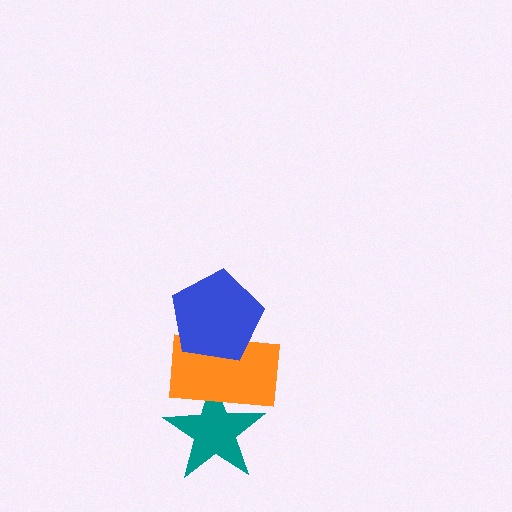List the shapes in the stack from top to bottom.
From top to bottom: the blue pentagon, the orange rectangle, the teal star.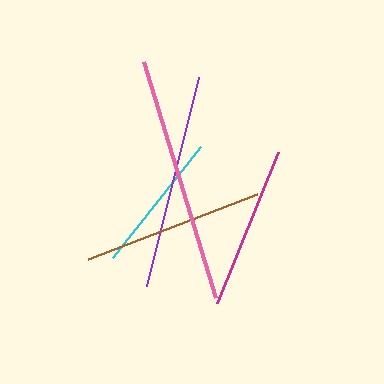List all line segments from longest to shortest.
From longest to shortest: pink, purple, brown, magenta, cyan.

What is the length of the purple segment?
The purple segment is approximately 215 pixels long.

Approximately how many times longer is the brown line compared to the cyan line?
The brown line is approximately 1.3 times the length of the cyan line.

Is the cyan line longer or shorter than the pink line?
The pink line is longer than the cyan line.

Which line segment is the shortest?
The cyan line is the shortest at approximately 141 pixels.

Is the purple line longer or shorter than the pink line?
The pink line is longer than the purple line.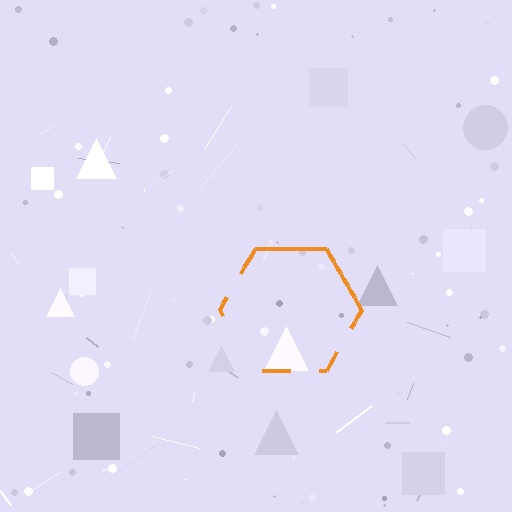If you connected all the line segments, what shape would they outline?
They would outline a hexagon.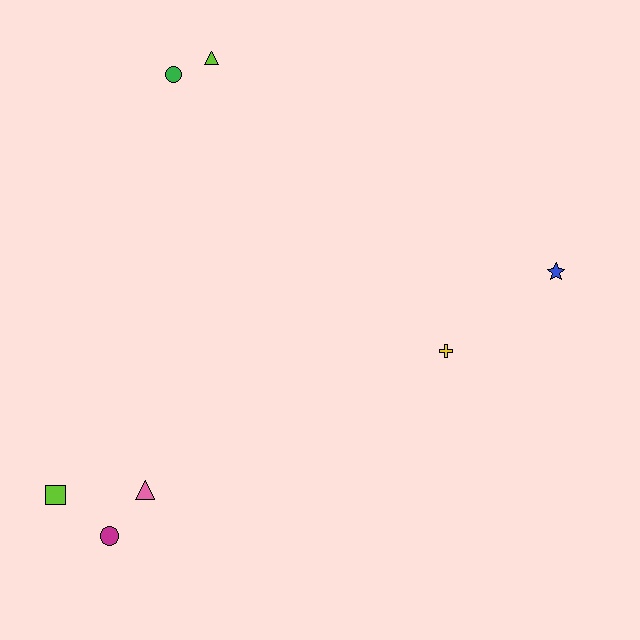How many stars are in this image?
There is 1 star.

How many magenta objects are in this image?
There is 1 magenta object.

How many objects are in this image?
There are 7 objects.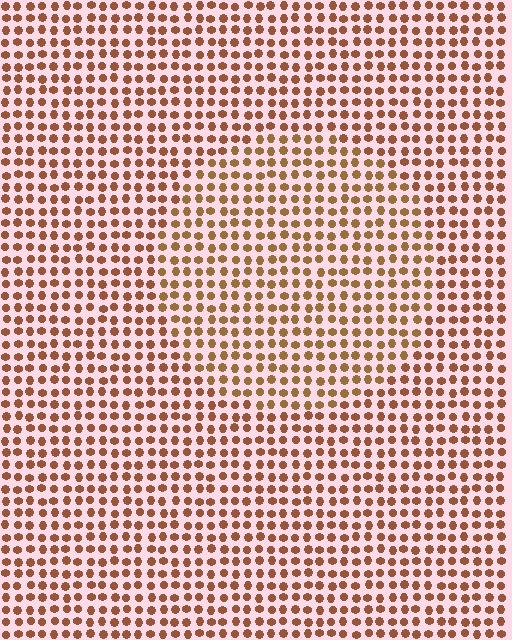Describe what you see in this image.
The image is filled with small brown elements in a uniform arrangement. A circle-shaped region is visible where the elements are tinted to a slightly different hue, forming a subtle color boundary.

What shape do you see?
I see a circle.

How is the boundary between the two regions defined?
The boundary is defined purely by a slight shift in hue (about 18 degrees). Spacing, size, and orientation are identical on both sides.